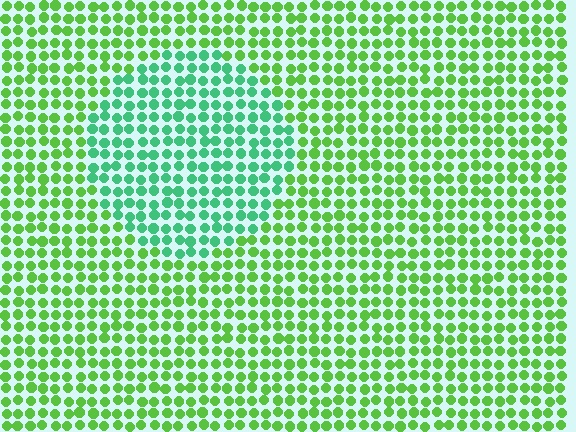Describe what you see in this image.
The image is filled with small lime elements in a uniform arrangement. A circle-shaped region is visible where the elements are tinted to a slightly different hue, forming a subtle color boundary.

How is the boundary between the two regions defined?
The boundary is defined purely by a slight shift in hue (about 39 degrees). Spacing, size, and orientation are identical on both sides.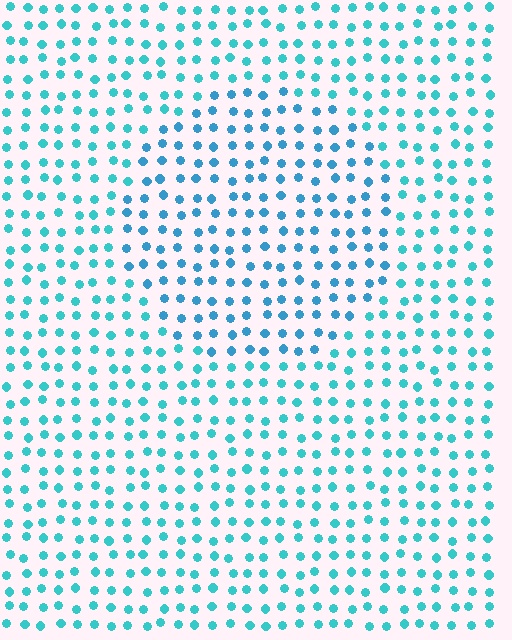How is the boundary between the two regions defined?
The boundary is defined purely by a slight shift in hue (about 19 degrees). Spacing, size, and orientation are identical on both sides.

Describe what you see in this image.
The image is filled with small cyan elements in a uniform arrangement. A circle-shaped region is visible where the elements are tinted to a slightly different hue, forming a subtle color boundary.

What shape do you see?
I see a circle.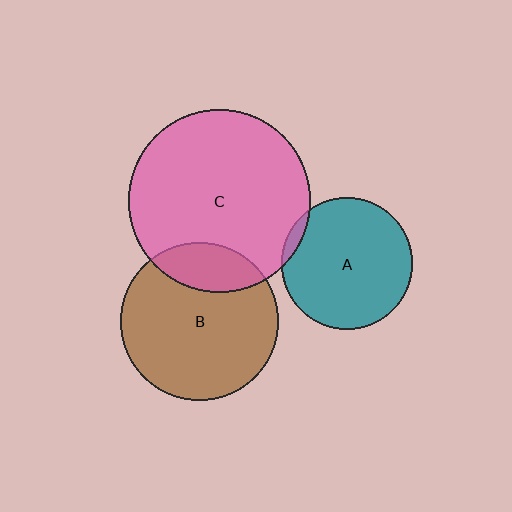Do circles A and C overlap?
Yes.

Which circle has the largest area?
Circle C (pink).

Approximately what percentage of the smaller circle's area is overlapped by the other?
Approximately 5%.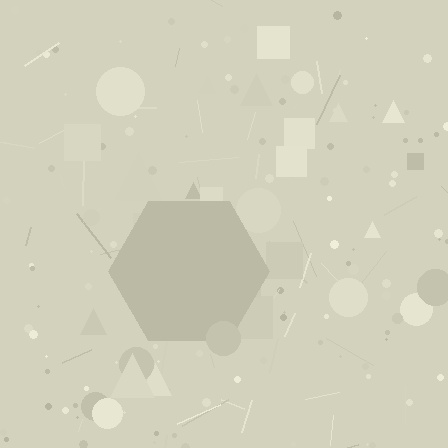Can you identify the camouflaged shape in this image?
The camouflaged shape is a hexagon.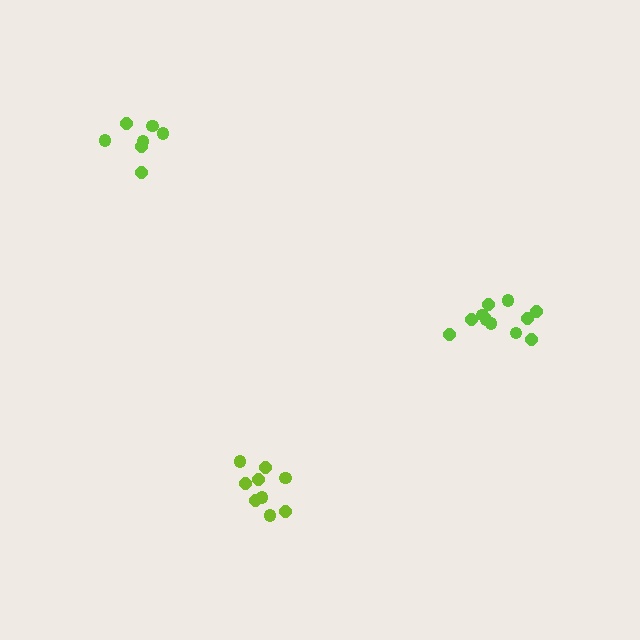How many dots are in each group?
Group 1: 11 dots, Group 2: 9 dots, Group 3: 7 dots (27 total).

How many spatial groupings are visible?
There are 3 spatial groupings.